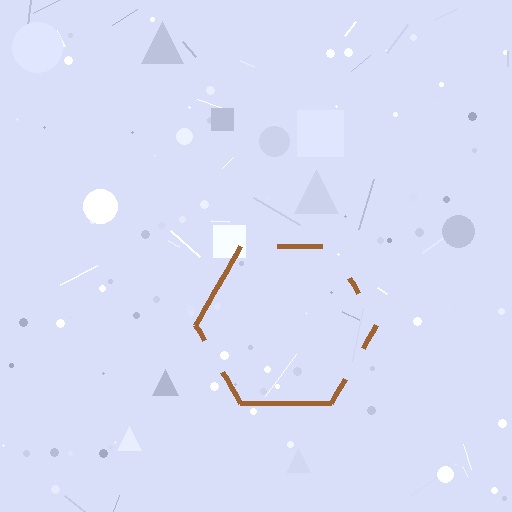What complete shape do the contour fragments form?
The contour fragments form a hexagon.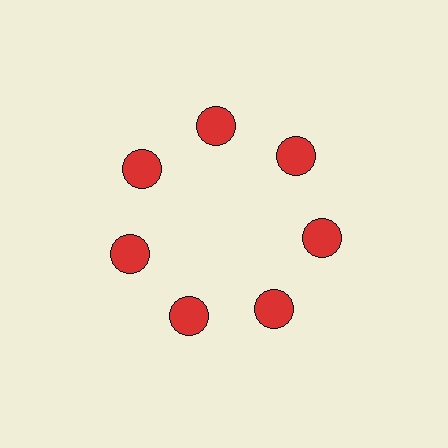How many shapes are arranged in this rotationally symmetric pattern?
There are 7 shapes, arranged in 7 groups of 1.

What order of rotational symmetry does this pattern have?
This pattern has 7-fold rotational symmetry.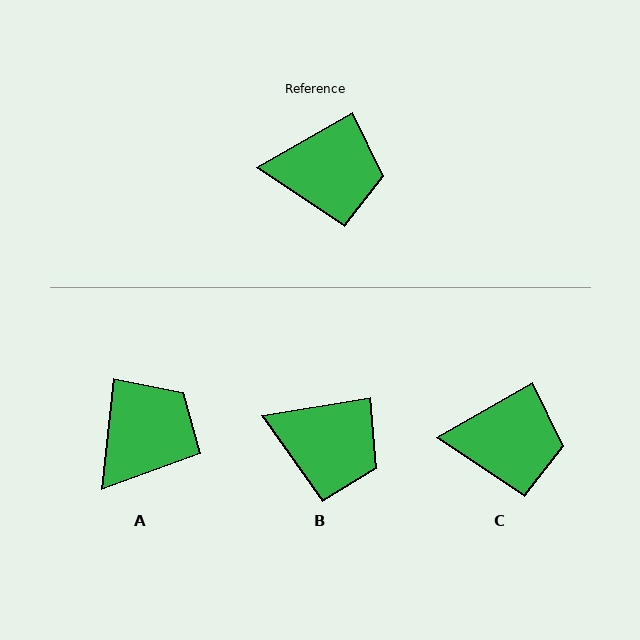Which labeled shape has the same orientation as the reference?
C.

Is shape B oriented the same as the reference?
No, it is off by about 21 degrees.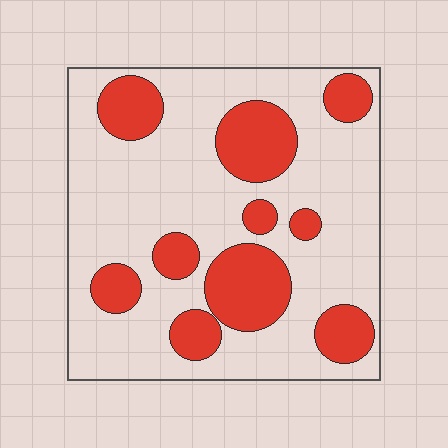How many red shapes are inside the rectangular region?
10.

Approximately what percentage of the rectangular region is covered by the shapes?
Approximately 30%.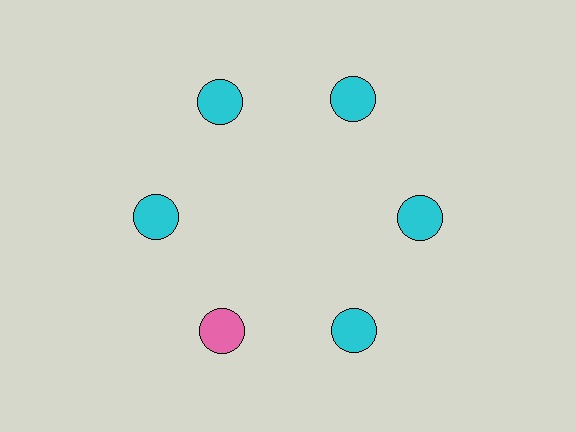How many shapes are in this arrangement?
There are 6 shapes arranged in a ring pattern.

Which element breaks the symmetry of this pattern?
The pink circle at roughly the 7 o'clock position breaks the symmetry. All other shapes are cyan circles.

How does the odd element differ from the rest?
It has a different color: pink instead of cyan.